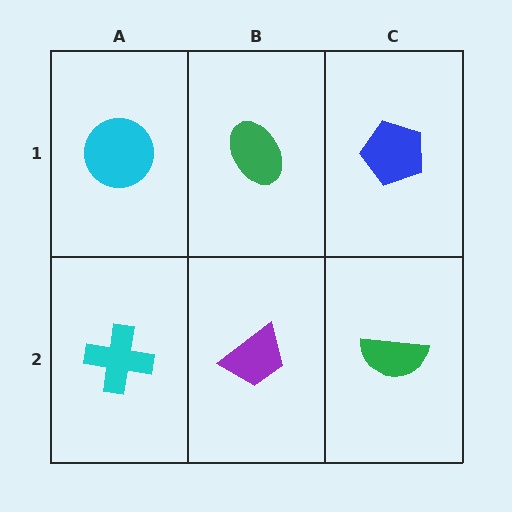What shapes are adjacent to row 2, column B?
A green ellipse (row 1, column B), a cyan cross (row 2, column A), a green semicircle (row 2, column C).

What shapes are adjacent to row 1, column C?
A green semicircle (row 2, column C), a green ellipse (row 1, column B).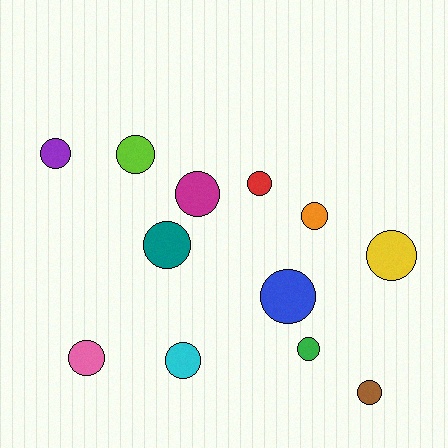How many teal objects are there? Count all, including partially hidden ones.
There is 1 teal object.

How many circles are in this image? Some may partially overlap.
There are 12 circles.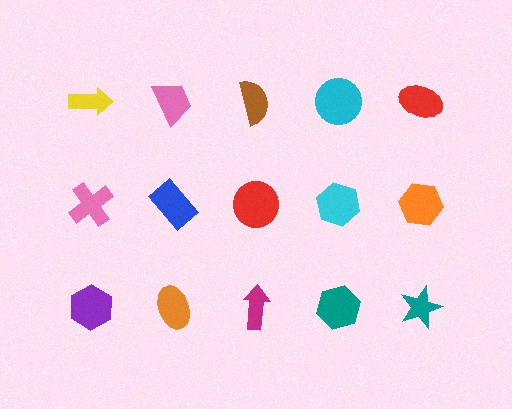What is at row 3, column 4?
A teal hexagon.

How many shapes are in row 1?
5 shapes.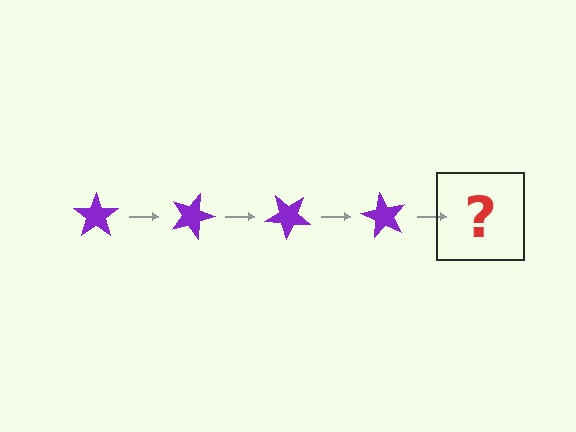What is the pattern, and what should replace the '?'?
The pattern is that the star rotates 20 degrees each step. The '?' should be a purple star rotated 80 degrees.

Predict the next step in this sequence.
The next step is a purple star rotated 80 degrees.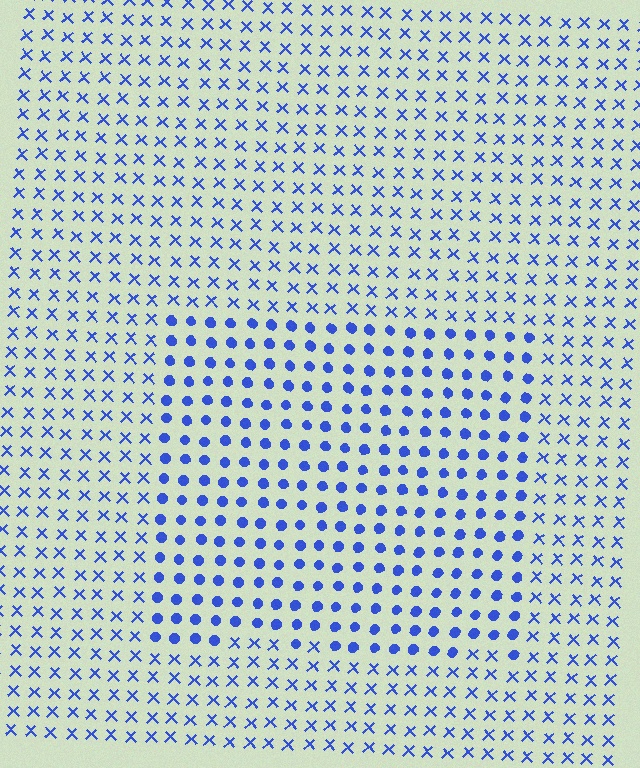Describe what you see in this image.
The image is filled with small blue elements arranged in a uniform grid. A rectangle-shaped region contains circles, while the surrounding area contains X marks. The boundary is defined purely by the change in element shape.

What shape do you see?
I see a rectangle.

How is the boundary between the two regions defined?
The boundary is defined by a change in element shape: circles inside vs. X marks outside. All elements share the same color and spacing.